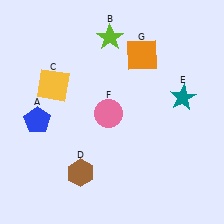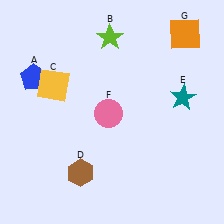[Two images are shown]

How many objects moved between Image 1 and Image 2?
2 objects moved between the two images.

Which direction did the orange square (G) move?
The orange square (G) moved right.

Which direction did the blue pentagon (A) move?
The blue pentagon (A) moved up.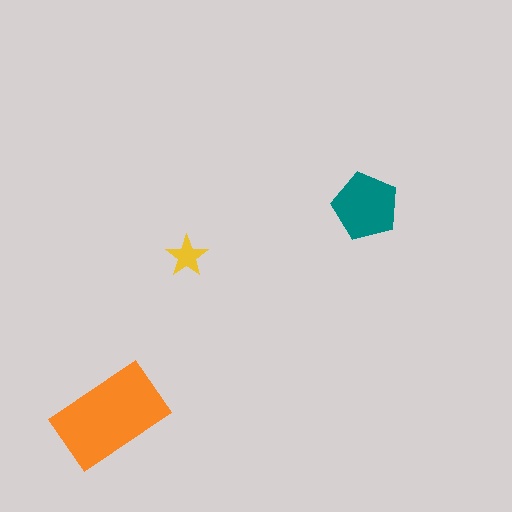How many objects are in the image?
There are 3 objects in the image.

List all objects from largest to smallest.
The orange rectangle, the teal pentagon, the yellow star.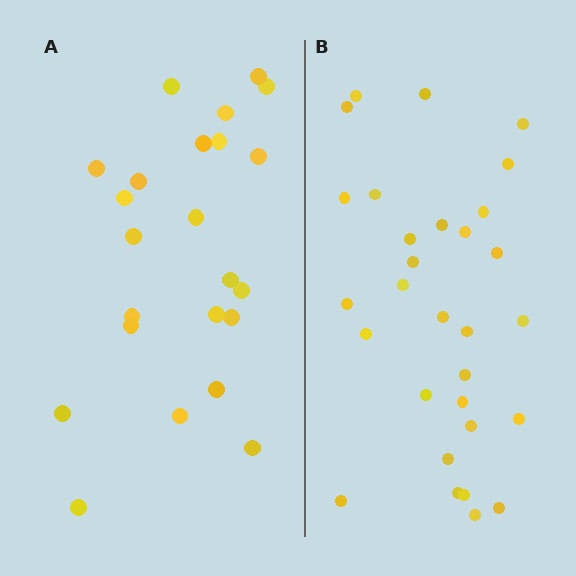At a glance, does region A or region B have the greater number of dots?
Region B (the right region) has more dots.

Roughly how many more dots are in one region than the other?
Region B has roughly 8 or so more dots than region A.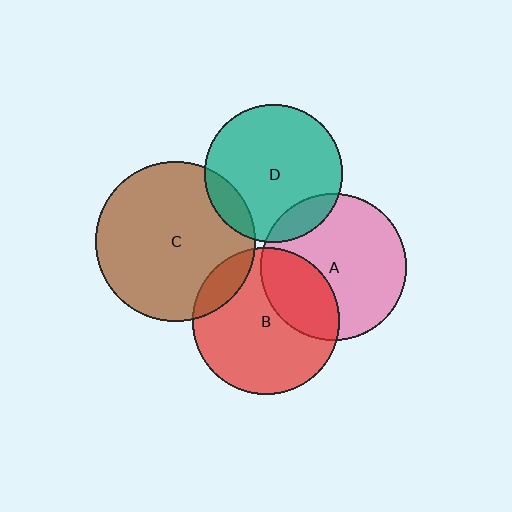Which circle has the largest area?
Circle C (brown).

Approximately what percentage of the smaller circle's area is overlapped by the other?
Approximately 15%.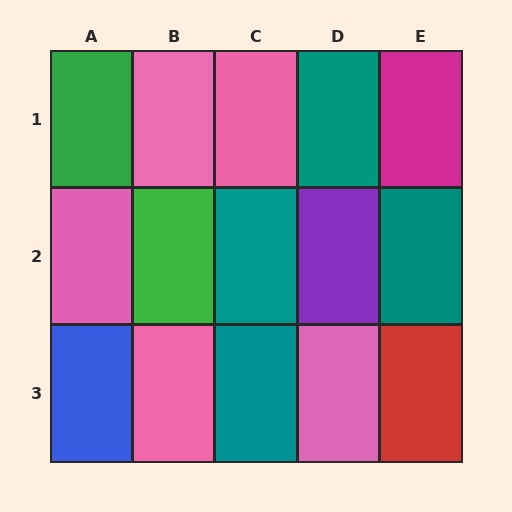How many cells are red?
1 cell is red.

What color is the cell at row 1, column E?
Magenta.